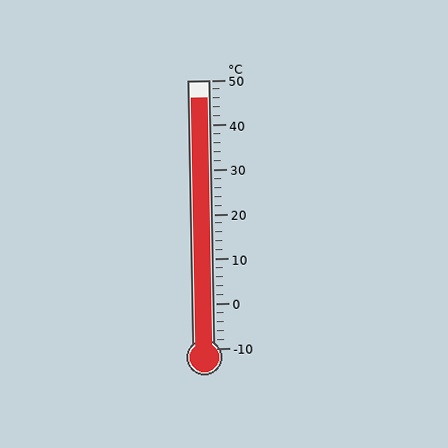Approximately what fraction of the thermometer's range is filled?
The thermometer is filled to approximately 95% of its range.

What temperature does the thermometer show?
The thermometer shows approximately 46°C.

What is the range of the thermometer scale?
The thermometer scale ranges from -10°C to 50°C.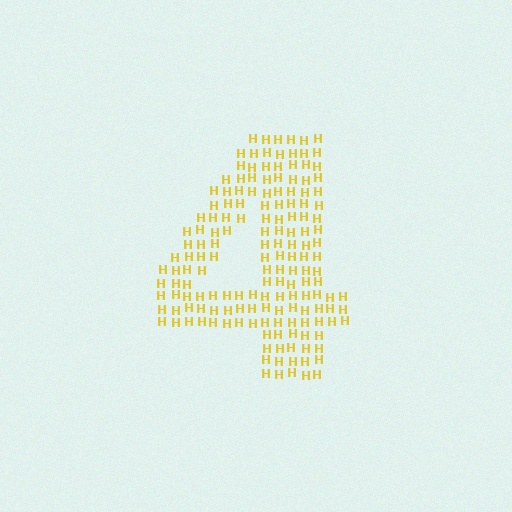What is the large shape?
The large shape is the digit 4.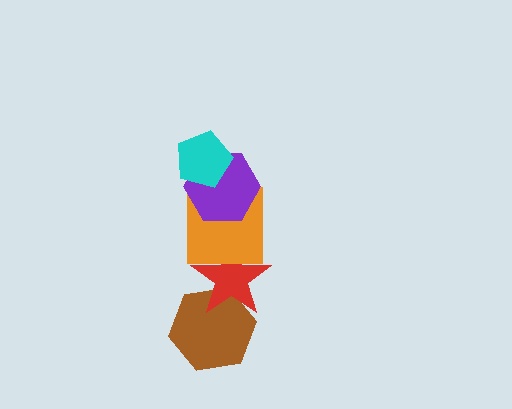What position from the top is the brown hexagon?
The brown hexagon is 5th from the top.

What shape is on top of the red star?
The orange square is on top of the red star.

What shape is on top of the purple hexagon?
The cyan pentagon is on top of the purple hexagon.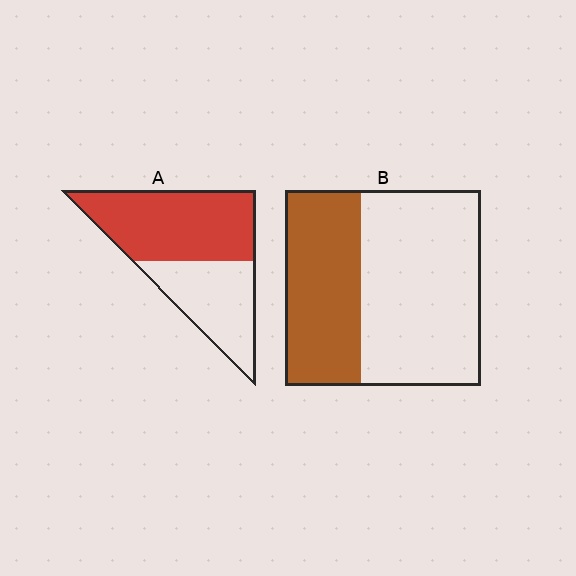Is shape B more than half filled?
No.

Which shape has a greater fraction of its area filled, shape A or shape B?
Shape A.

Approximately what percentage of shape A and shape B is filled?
A is approximately 60% and B is approximately 40%.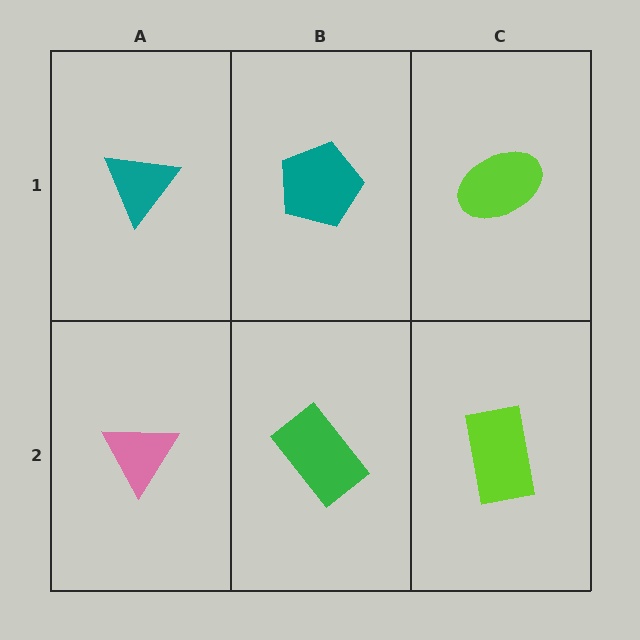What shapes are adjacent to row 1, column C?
A lime rectangle (row 2, column C), a teal pentagon (row 1, column B).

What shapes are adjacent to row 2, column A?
A teal triangle (row 1, column A), a green rectangle (row 2, column B).